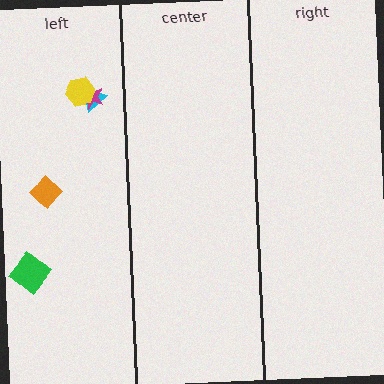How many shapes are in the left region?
5.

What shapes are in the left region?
The cyan triangle, the orange diamond, the green diamond, the magenta star, the yellow hexagon.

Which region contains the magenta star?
The left region.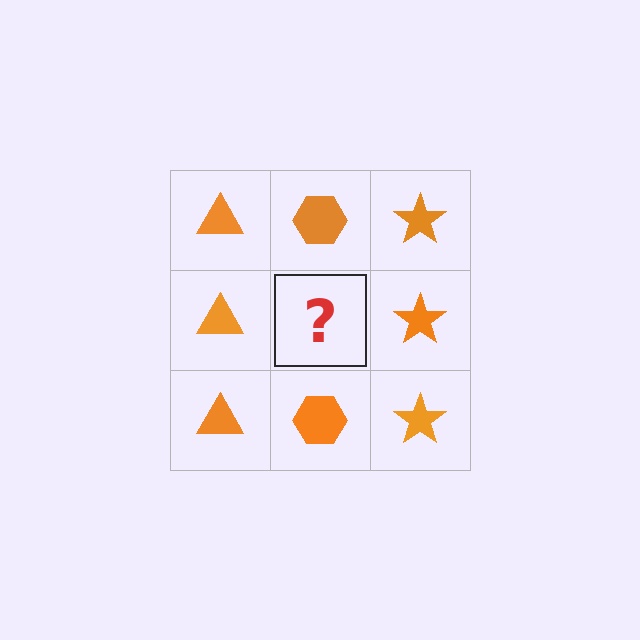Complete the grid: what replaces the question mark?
The question mark should be replaced with an orange hexagon.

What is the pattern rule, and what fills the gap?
The rule is that each column has a consistent shape. The gap should be filled with an orange hexagon.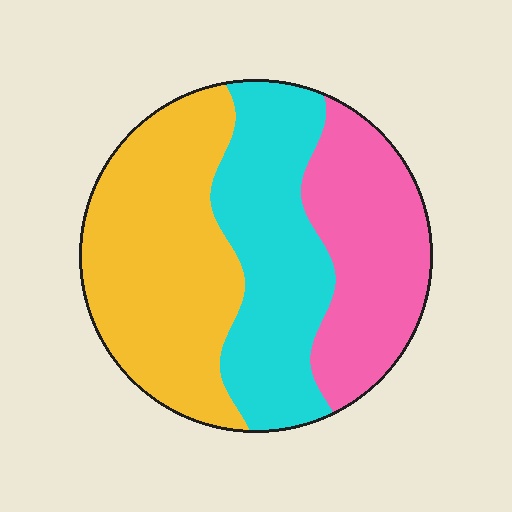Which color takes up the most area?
Yellow, at roughly 40%.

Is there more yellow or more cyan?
Yellow.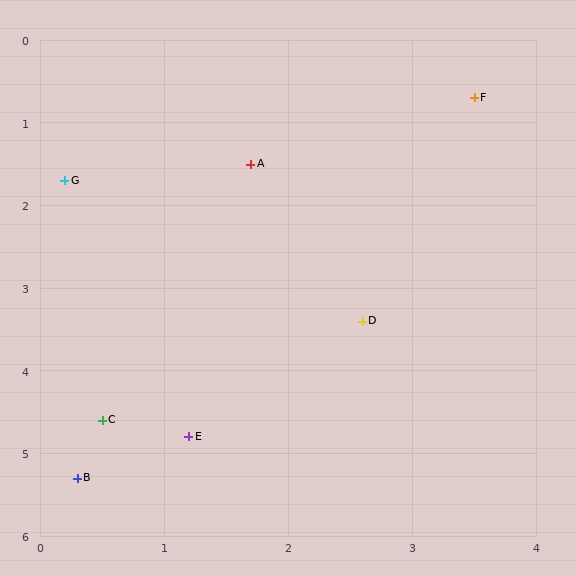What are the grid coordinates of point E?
Point E is at approximately (1.2, 4.8).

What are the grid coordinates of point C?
Point C is at approximately (0.5, 4.6).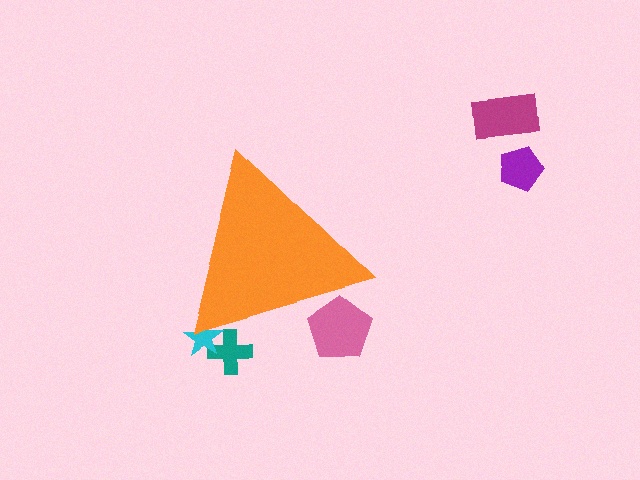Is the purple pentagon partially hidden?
No, the purple pentagon is fully visible.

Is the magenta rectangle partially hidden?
No, the magenta rectangle is fully visible.